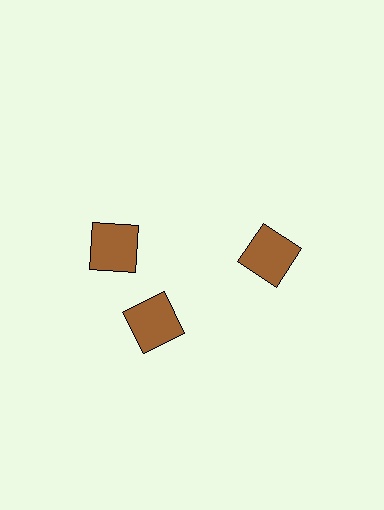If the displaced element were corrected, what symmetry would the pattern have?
It would have 3-fold rotational symmetry — the pattern would map onto itself every 120 degrees.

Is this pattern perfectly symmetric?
No. The 3 brown squares are arranged in a ring, but one element near the 11 o'clock position is rotated out of alignment along the ring, breaking the 3-fold rotational symmetry.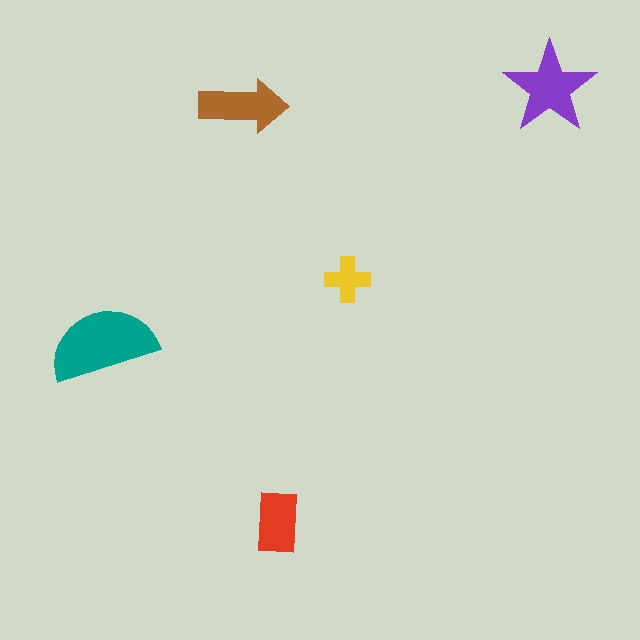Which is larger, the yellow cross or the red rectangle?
The red rectangle.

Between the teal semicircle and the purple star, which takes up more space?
The teal semicircle.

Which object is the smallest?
The yellow cross.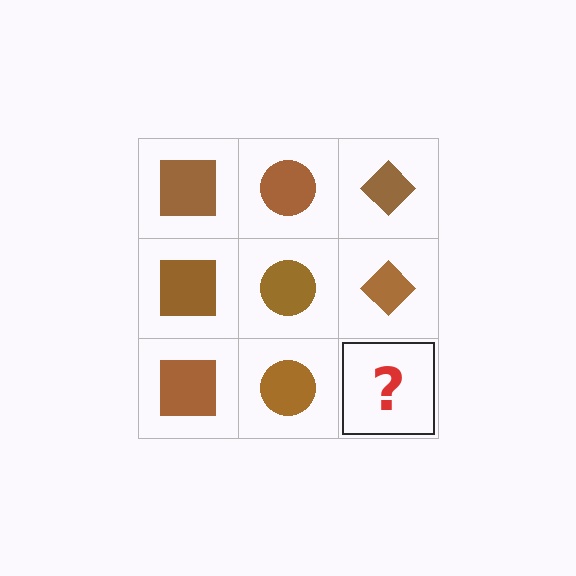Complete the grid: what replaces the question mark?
The question mark should be replaced with a brown diamond.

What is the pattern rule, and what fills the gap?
The rule is that each column has a consistent shape. The gap should be filled with a brown diamond.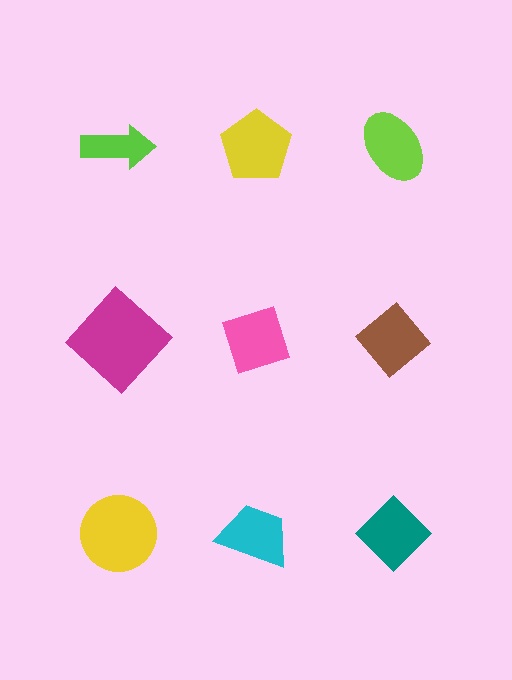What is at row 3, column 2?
A cyan trapezoid.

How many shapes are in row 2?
3 shapes.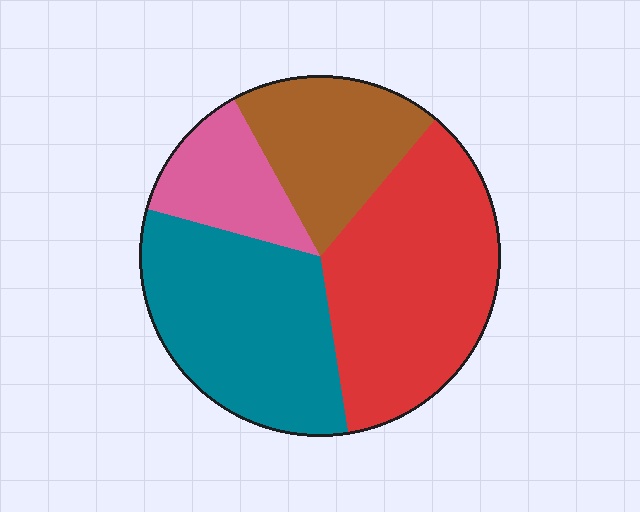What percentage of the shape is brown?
Brown takes up about one fifth (1/5) of the shape.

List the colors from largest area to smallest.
From largest to smallest: red, teal, brown, pink.